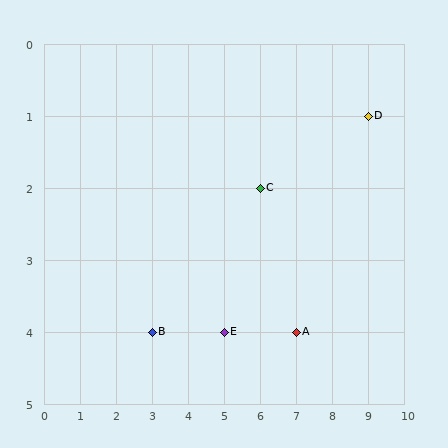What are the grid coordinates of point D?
Point D is at grid coordinates (9, 1).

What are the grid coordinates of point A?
Point A is at grid coordinates (7, 4).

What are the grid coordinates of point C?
Point C is at grid coordinates (6, 2).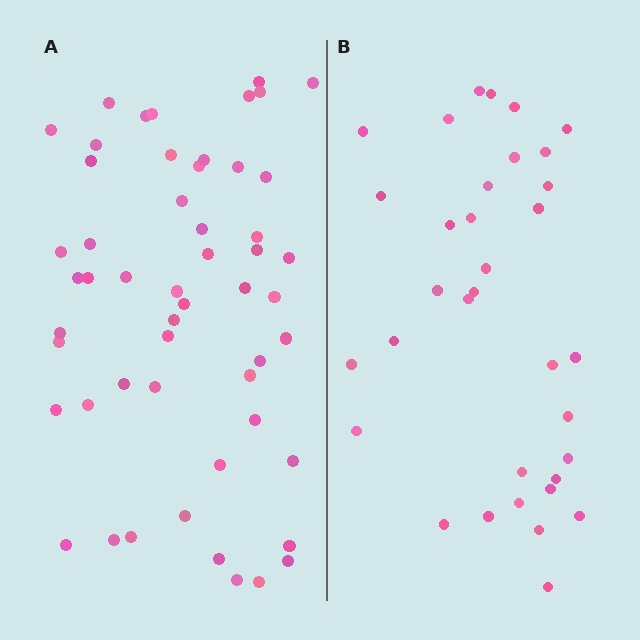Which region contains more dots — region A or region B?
Region A (the left region) has more dots.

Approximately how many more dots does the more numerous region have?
Region A has approximately 20 more dots than region B.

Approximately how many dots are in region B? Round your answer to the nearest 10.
About 30 dots. (The exact count is 34, which rounds to 30.)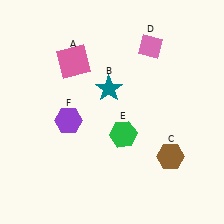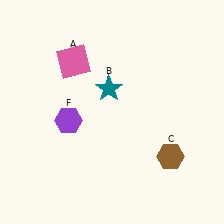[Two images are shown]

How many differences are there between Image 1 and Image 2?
There are 2 differences between the two images.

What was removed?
The green hexagon (E), the pink diamond (D) were removed in Image 2.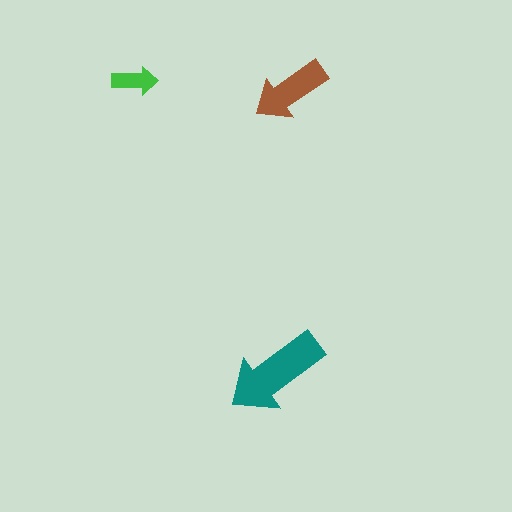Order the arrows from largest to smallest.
the teal one, the brown one, the green one.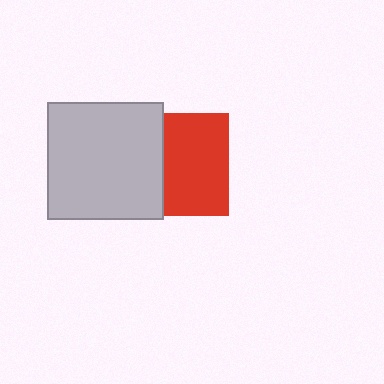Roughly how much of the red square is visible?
About half of it is visible (roughly 63%).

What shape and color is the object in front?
The object in front is a light gray square.